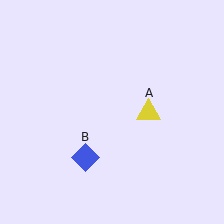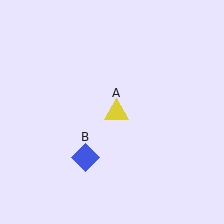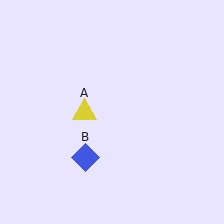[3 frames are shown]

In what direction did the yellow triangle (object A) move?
The yellow triangle (object A) moved left.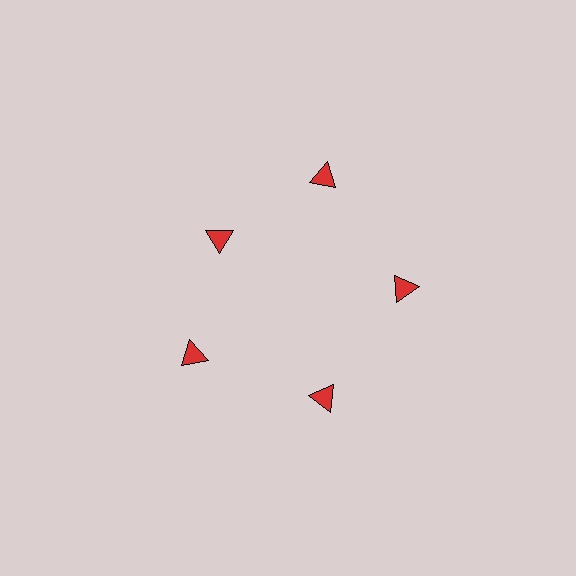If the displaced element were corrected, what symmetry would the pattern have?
It would have 5-fold rotational symmetry — the pattern would map onto itself every 72 degrees.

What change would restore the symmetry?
The symmetry would be restored by moving it outward, back onto the ring so that all 5 triangles sit at equal angles and equal distance from the center.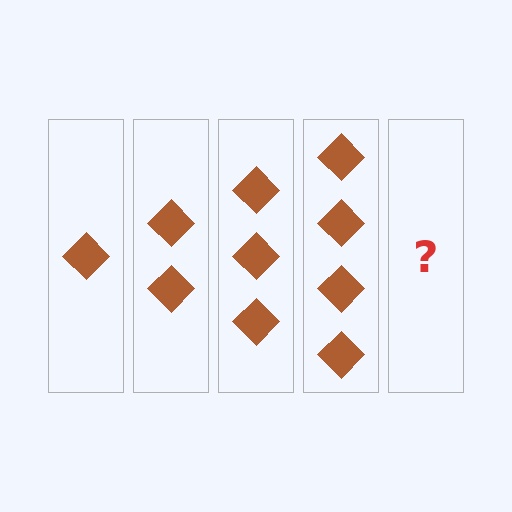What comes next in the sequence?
The next element should be 5 diamonds.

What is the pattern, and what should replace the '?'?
The pattern is that each step adds one more diamond. The '?' should be 5 diamonds.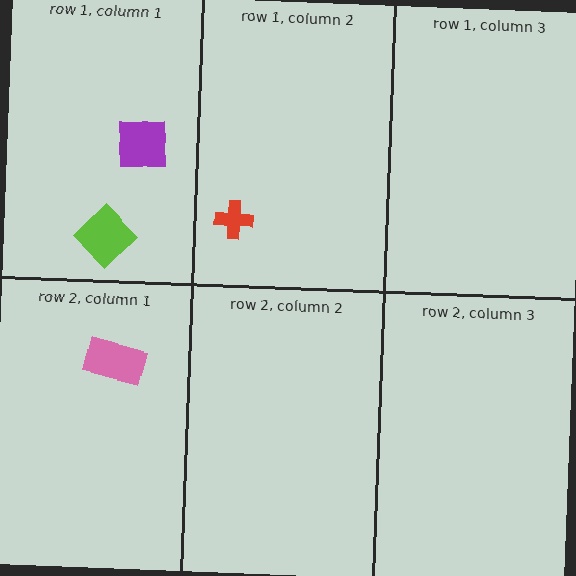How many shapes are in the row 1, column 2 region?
1.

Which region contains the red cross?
The row 1, column 2 region.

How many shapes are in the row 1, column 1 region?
2.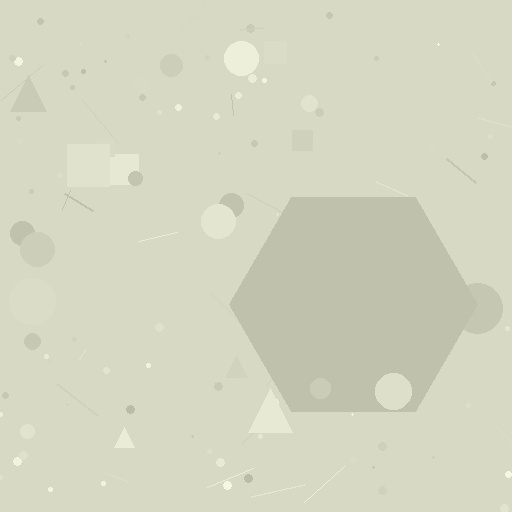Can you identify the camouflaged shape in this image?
The camouflaged shape is a hexagon.